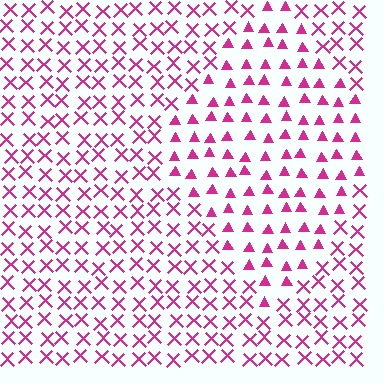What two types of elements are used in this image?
The image uses triangles inside the diamond region and X marks outside it.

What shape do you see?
I see a diamond.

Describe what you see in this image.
The image is filled with small magenta elements arranged in a uniform grid. A diamond-shaped region contains triangles, while the surrounding area contains X marks. The boundary is defined purely by the change in element shape.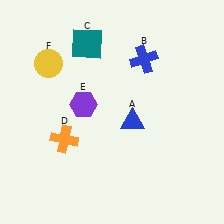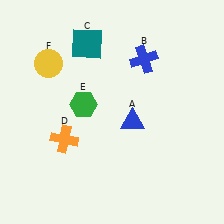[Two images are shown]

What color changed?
The hexagon (E) changed from purple in Image 1 to green in Image 2.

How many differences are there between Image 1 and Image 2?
There is 1 difference between the two images.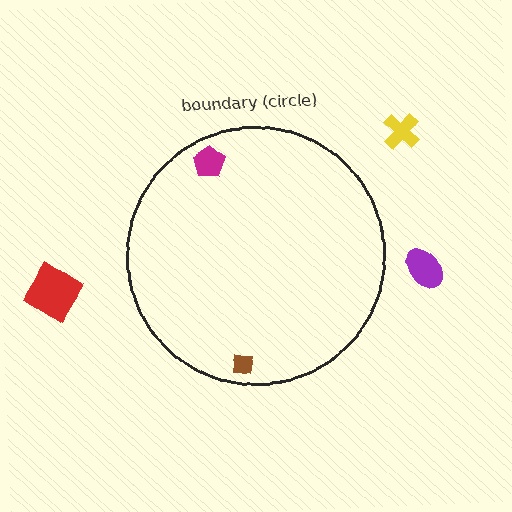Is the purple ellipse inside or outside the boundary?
Outside.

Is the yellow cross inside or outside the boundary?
Outside.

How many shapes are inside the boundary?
2 inside, 3 outside.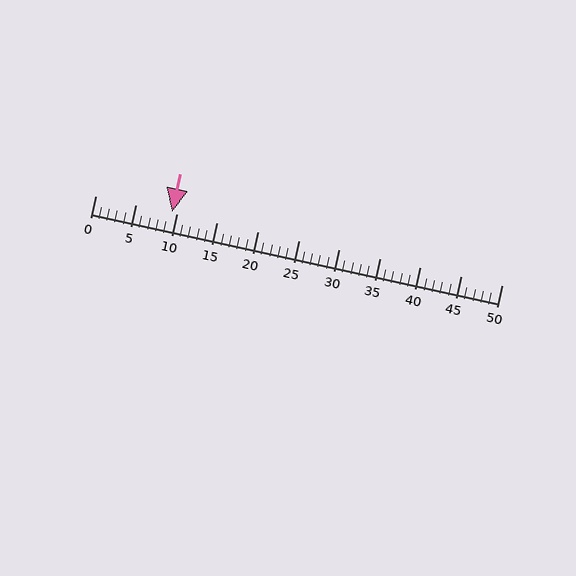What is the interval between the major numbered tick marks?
The major tick marks are spaced 5 units apart.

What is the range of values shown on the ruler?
The ruler shows values from 0 to 50.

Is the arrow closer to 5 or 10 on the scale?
The arrow is closer to 10.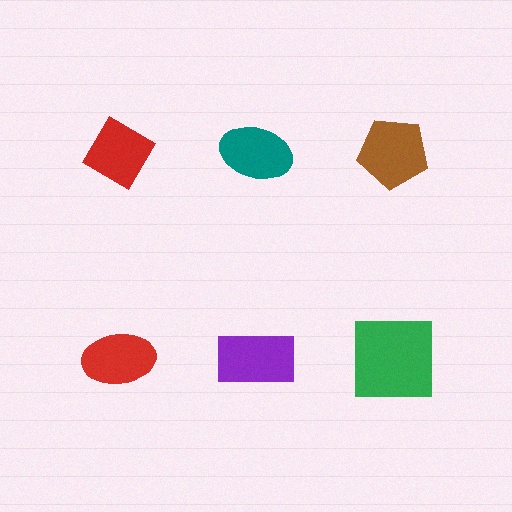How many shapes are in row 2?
3 shapes.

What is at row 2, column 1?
A red ellipse.